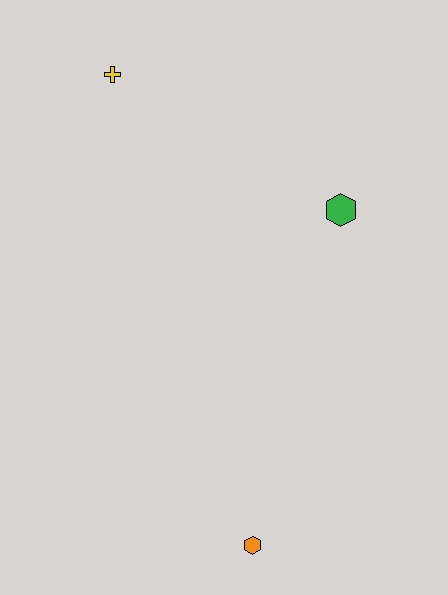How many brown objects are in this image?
There are no brown objects.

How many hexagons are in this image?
There are 2 hexagons.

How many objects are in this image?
There are 3 objects.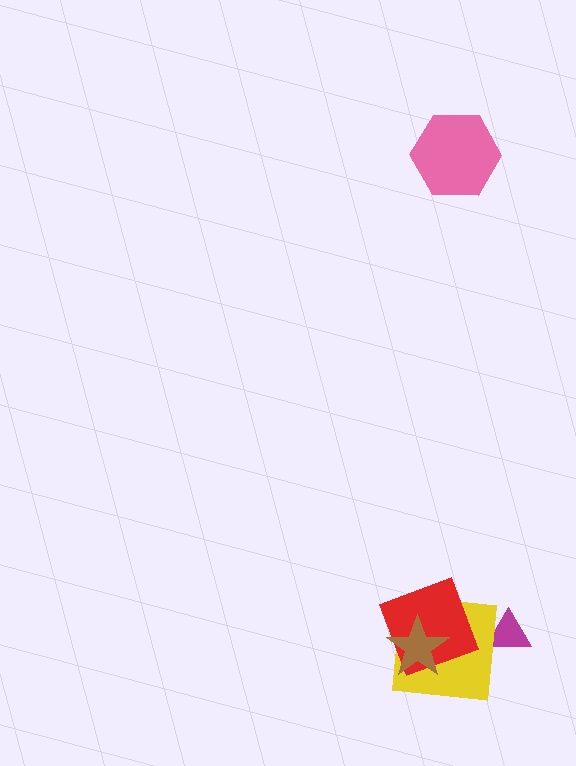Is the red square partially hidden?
Yes, it is partially covered by another shape.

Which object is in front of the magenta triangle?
The yellow square is in front of the magenta triangle.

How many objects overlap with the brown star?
2 objects overlap with the brown star.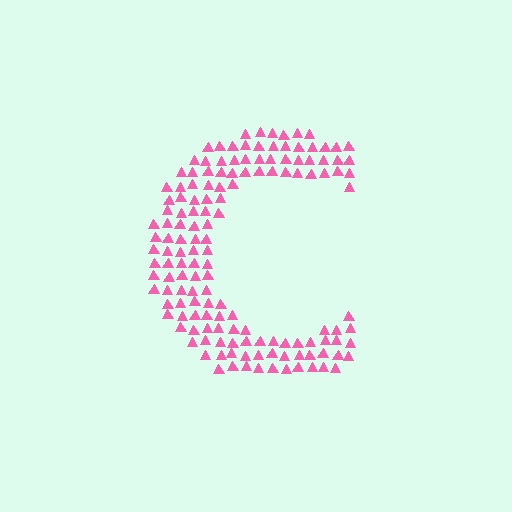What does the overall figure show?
The overall figure shows the letter C.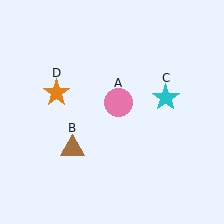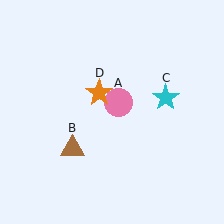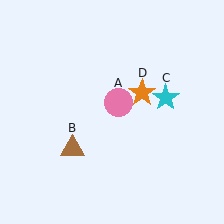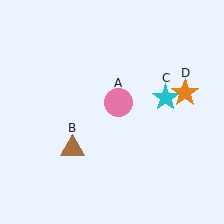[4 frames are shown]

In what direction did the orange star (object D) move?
The orange star (object D) moved right.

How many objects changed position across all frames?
1 object changed position: orange star (object D).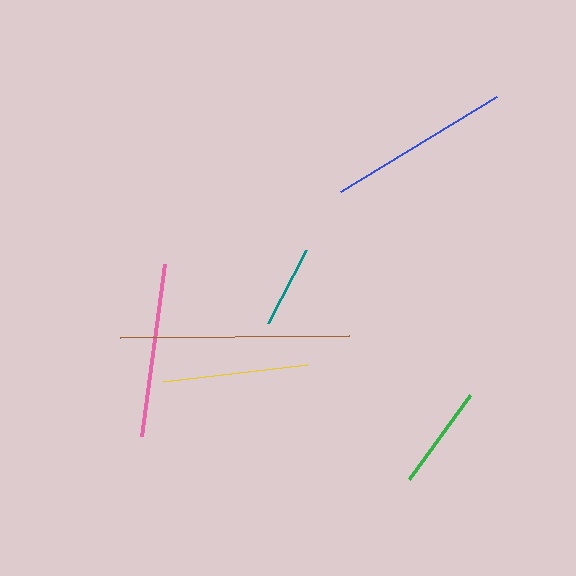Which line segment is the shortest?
The teal line is the shortest at approximately 82 pixels.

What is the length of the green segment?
The green segment is approximately 104 pixels long.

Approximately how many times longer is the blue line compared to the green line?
The blue line is approximately 1.8 times the length of the green line.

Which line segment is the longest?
The brown line is the longest at approximately 229 pixels.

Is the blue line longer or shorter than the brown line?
The brown line is longer than the blue line.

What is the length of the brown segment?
The brown segment is approximately 229 pixels long.